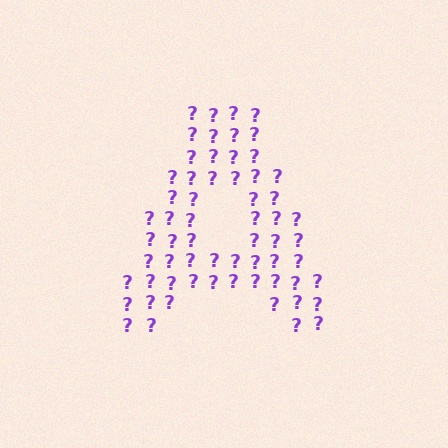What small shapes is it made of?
It is made of small question marks.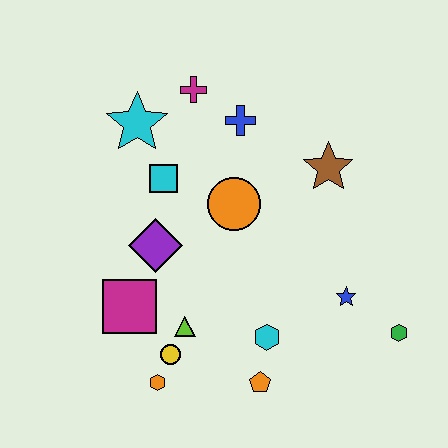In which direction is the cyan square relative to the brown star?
The cyan square is to the left of the brown star.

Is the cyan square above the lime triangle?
Yes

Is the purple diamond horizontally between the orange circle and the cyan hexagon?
No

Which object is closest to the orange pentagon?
The cyan hexagon is closest to the orange pentagon.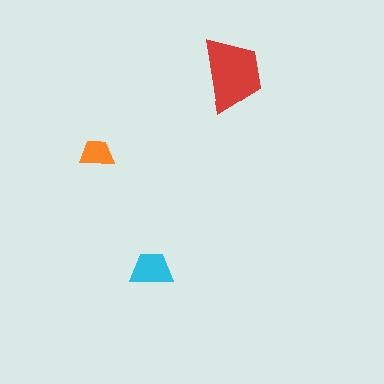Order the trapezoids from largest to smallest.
the red one, the cyan one, the orange one.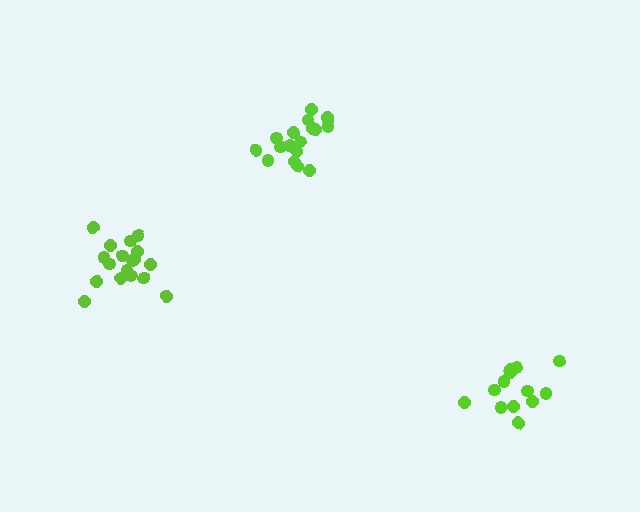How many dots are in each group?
Group 1: 18 dots, Group 2: 13 dots, Group 3: 18 dots (49 total).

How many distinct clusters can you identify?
There are 3 distinct clusters.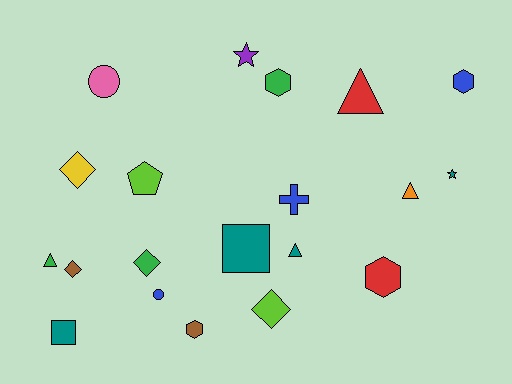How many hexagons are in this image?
There are 4 hexagons.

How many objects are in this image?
There are 20 objects.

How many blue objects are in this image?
There are 3 blue objects.